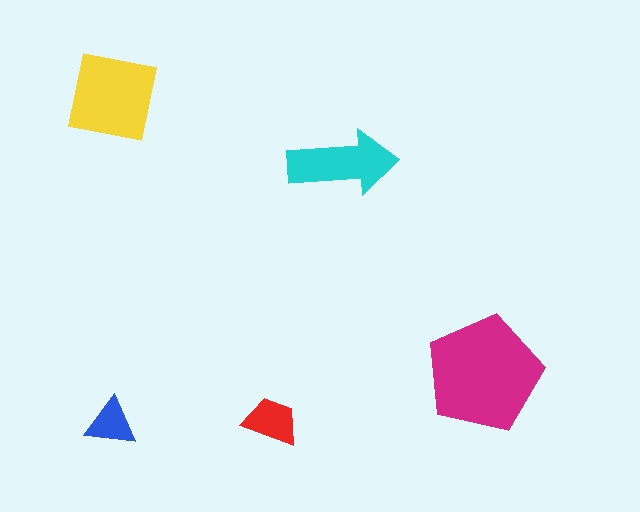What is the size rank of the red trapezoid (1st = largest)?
4th.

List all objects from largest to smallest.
The magenta pentagon, the yellow square, the cyan arrow, the red trapezoid, the blue triangle.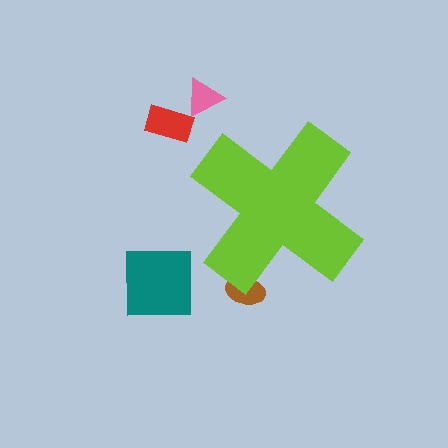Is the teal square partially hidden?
No, the teal square is fully visible.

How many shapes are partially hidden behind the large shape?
1 shape is partially hidden.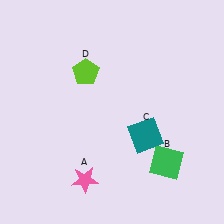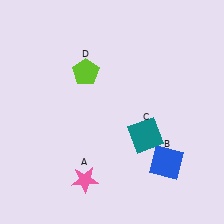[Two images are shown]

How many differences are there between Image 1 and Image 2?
There is 1 difference between the two images.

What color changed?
The square (B) changed from green in Image 1 to blue in Image 2.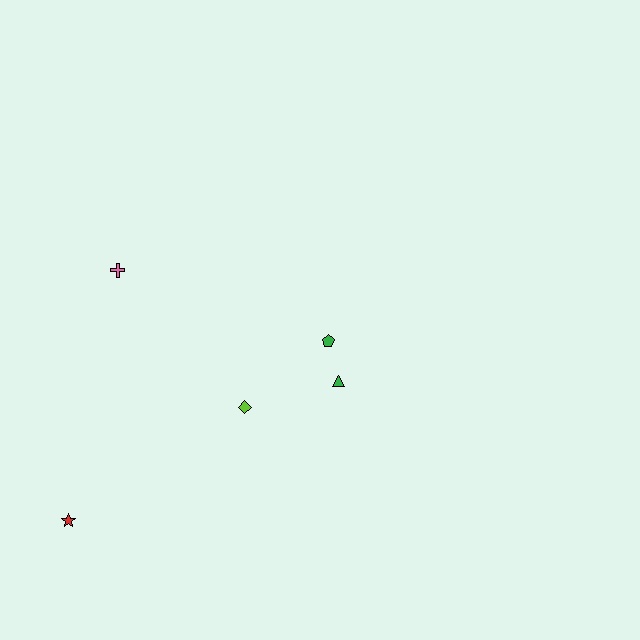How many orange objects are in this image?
There are no orange objects.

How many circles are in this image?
There are no circles.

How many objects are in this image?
There are 5 objects.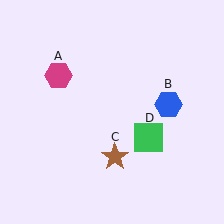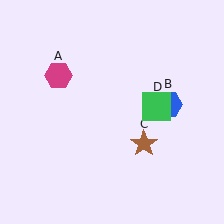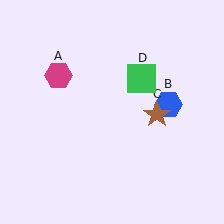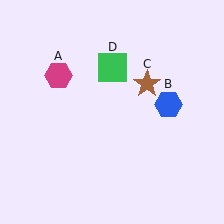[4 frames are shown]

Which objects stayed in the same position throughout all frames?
Magenta hexagon (object A) and blue hexagon (object B) remained stationary.